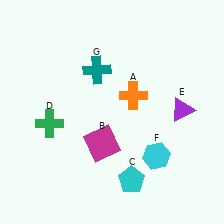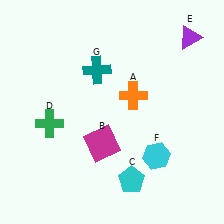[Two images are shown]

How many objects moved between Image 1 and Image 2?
1 object moved between the two images.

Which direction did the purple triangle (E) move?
The purple triangle (E) moved up.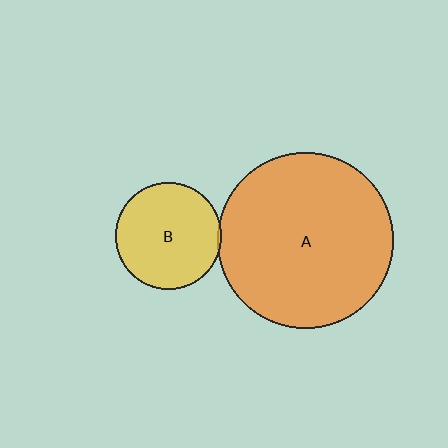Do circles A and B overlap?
Yes.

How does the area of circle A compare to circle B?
Approximately 2.7 times.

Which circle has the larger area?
Circle A (orange).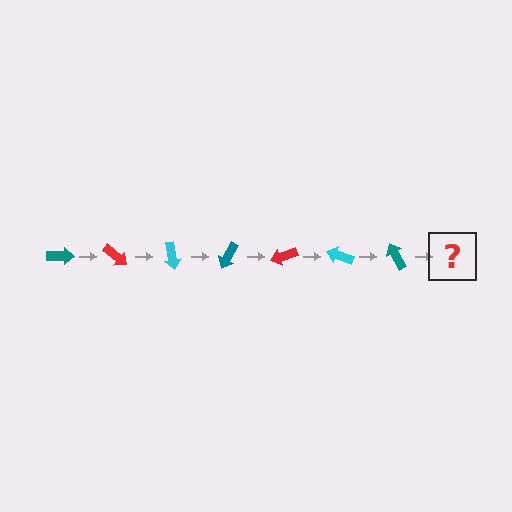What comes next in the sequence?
The next element should be a red arrow, rotated 280 degrees from the start.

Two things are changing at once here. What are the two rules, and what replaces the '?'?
The two rules are that it rotates 40 degrees each step and the color cycles through teal, red, and cyan. The '?' should be a red arrow, rotated 280 degrees from the start.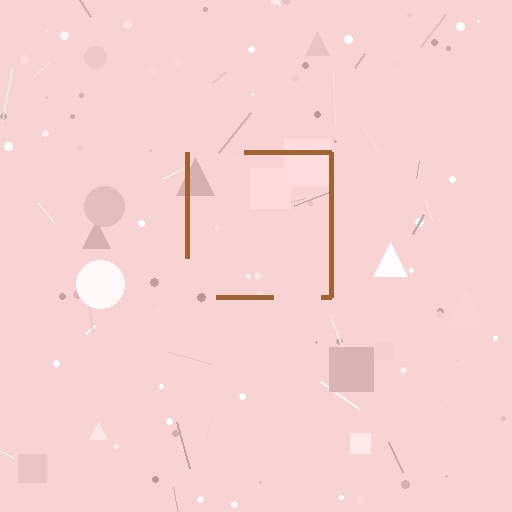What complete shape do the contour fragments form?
The contour fragments form a square.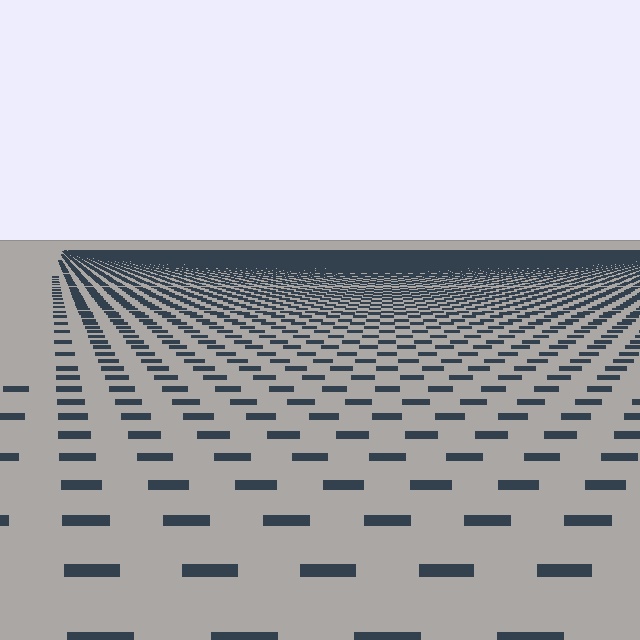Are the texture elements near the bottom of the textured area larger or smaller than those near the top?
Larger. Near the bottom, elements are closer to the viewer and appear at a bigger on-screen size.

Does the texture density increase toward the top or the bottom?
Density increases toward the top.